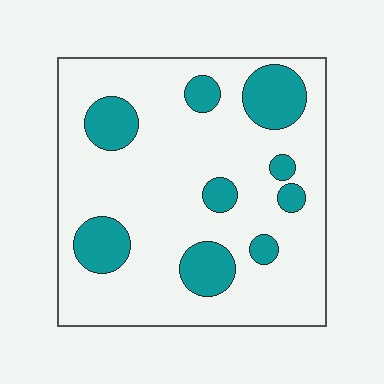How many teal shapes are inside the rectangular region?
9.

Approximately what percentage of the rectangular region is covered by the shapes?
Approximately 20%.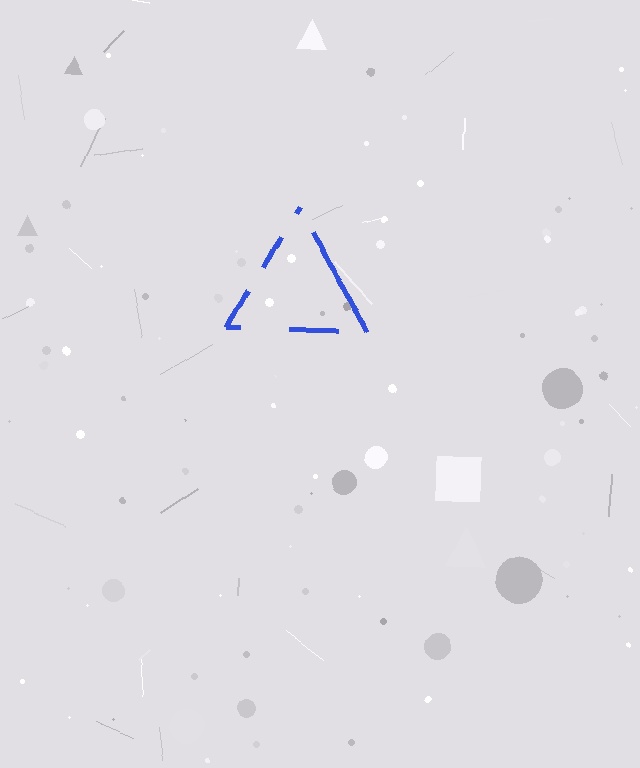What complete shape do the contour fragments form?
The contour fragments form a triangle.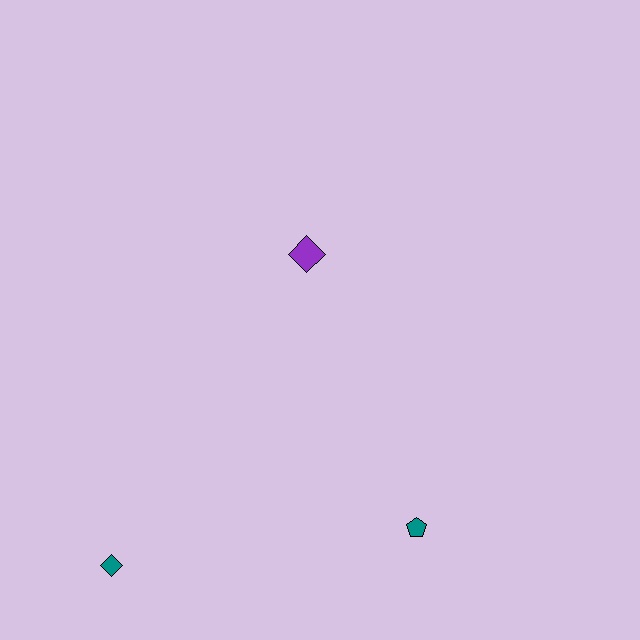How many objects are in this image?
There are 3 objects.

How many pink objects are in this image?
There are no pink objects.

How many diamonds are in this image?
There are 2 diamonds.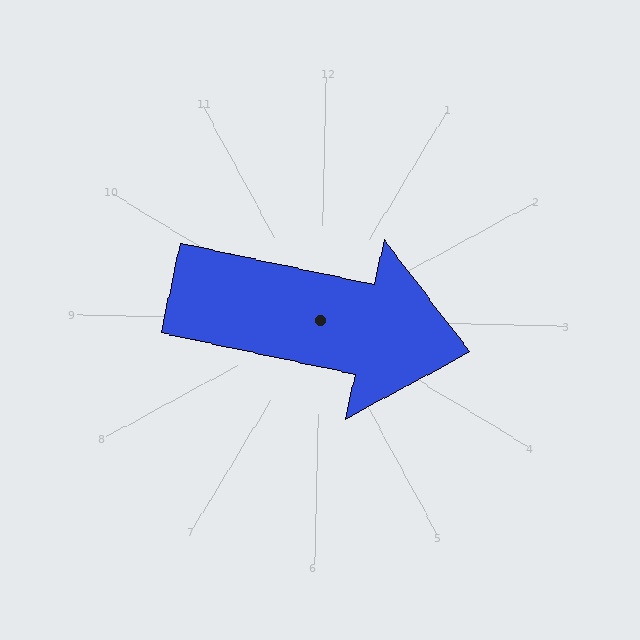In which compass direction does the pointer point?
East.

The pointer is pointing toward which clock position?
Roughly 3 o'clock.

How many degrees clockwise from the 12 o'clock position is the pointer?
Approximately 101 degrees.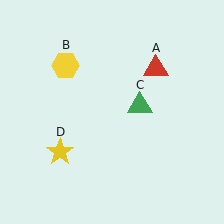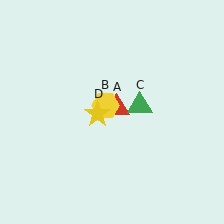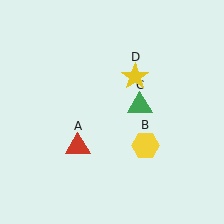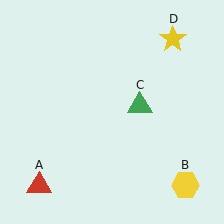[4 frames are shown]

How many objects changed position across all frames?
3 objects changed position: red triangle (object A), yellow hexagon (object B), yellow star (object D).